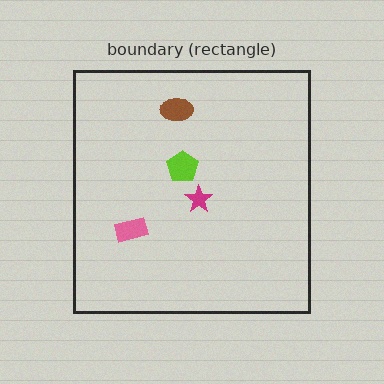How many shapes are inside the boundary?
4 inside, 0 outside.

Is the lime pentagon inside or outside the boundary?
Inside.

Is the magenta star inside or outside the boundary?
Inside.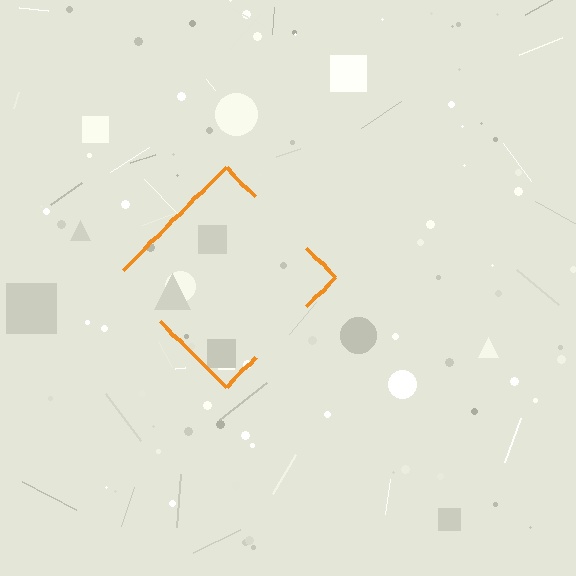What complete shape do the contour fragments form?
The contour fragments form a diamond.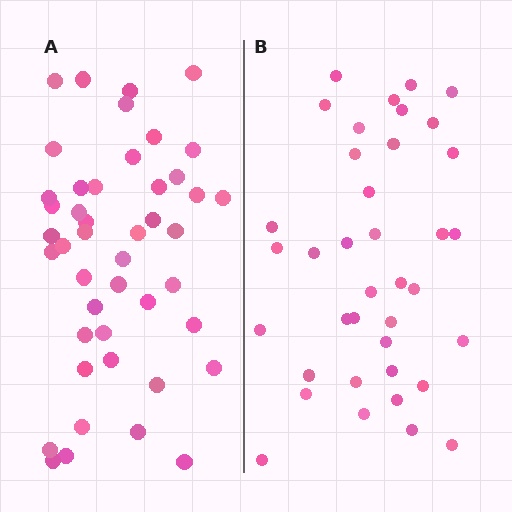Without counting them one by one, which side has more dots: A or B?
Region A (the left region) has more dots.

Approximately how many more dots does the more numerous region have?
Region A has roughly 8 or so more dots than region B.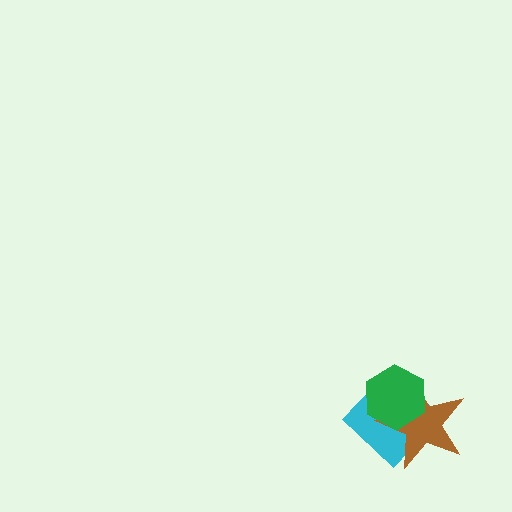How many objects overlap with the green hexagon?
2 objects overlap with the green hexagon.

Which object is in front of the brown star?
The green hexagon is in front of the brown star.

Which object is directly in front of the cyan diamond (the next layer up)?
The brown star is directly in front of the cyan diamond.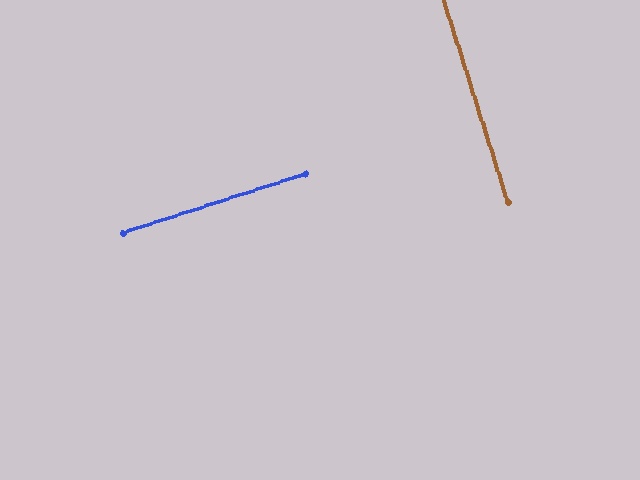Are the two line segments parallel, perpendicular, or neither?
Perpendicular — they meet at approximately 90°.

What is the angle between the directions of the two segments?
Approximately 90 degrees.